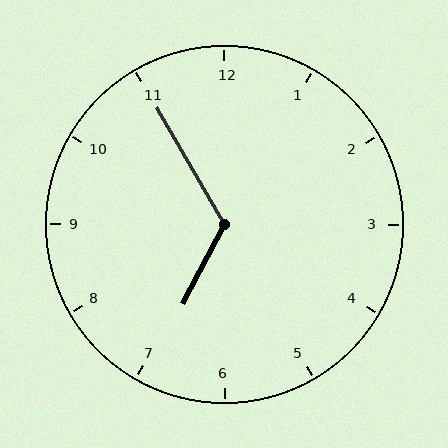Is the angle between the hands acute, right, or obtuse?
It is obtuse.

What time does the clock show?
6:55.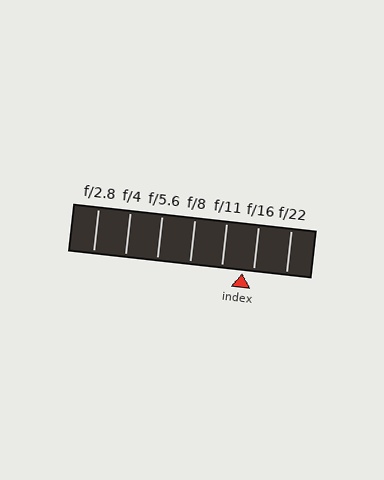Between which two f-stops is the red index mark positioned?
The index mark is between f/11 and f/16.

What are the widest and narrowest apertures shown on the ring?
The widest aperture shown is f/2.8 and the narrowest is f/22.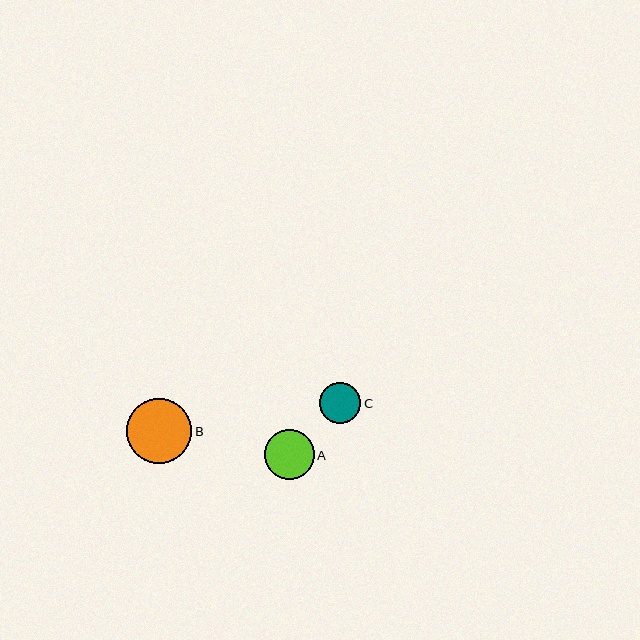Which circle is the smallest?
Circle C is the smallest with a size of approximately 41 pixels.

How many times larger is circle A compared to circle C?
Circle A is approximately 1.2 times the size of circle C.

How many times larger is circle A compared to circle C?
Circle A is approximately 1.2 times the size of circle C.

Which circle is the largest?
Circle B is the largest with a size of approximately 65 pixels.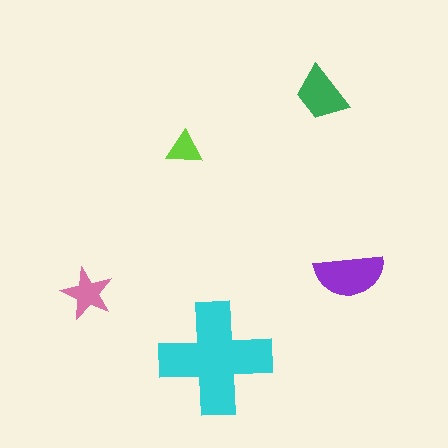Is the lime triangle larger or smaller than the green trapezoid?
Smaller.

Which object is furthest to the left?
The pink star is leftmost.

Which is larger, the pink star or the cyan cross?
The cyan cross.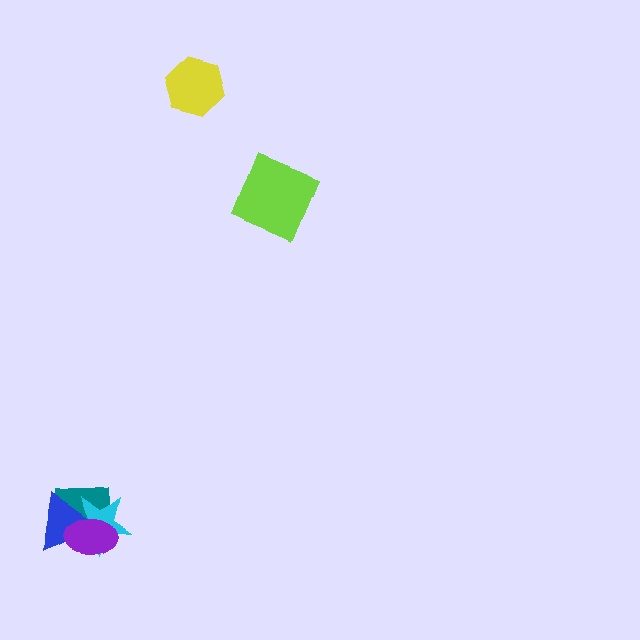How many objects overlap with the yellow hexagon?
0 objects overlap with the yellow hexagon.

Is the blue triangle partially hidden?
Yes, it is partially covered by another shape.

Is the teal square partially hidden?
Yes, it is partially covered by another shape.